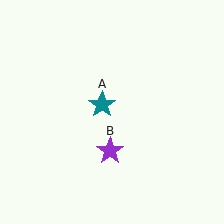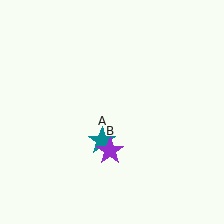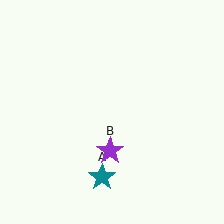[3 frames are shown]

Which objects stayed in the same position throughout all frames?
Purple star (object B) remained stationary.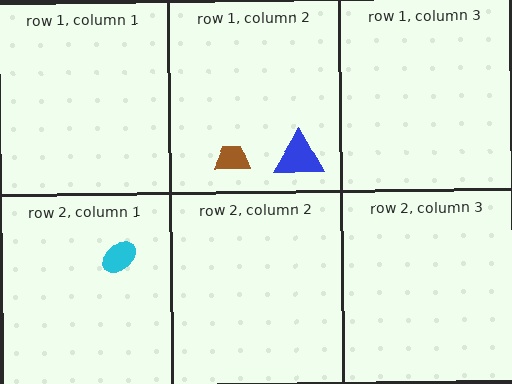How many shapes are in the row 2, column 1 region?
1.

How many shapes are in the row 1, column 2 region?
2.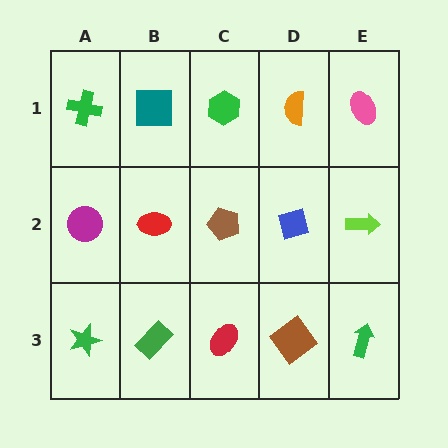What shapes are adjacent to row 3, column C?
A brown pentagon (row 2, column C), a green rectangle (row 3, column B), a brown diamond (row 3, column D).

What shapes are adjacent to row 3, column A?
A magenta circle (row 2, column A), a green rectangle (row 3, column B).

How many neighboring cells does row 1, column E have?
2.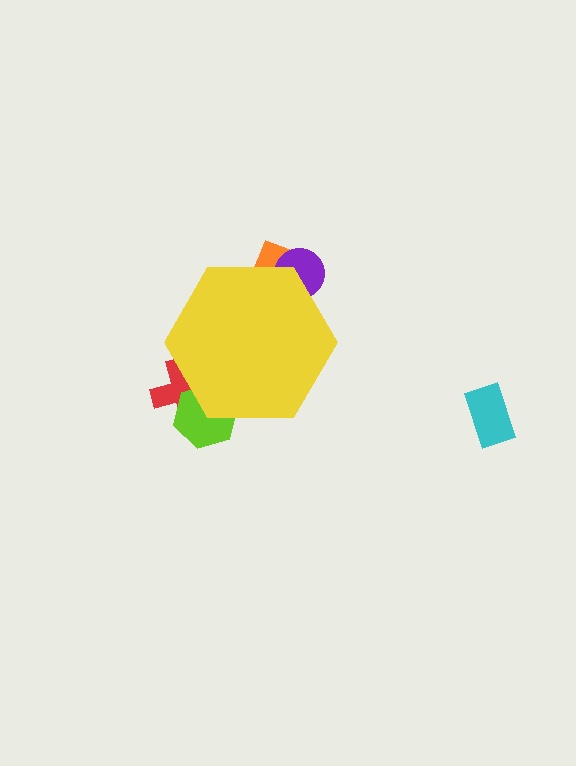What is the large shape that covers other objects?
A yellow hexagon.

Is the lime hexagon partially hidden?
Yes, the lime hexagon is partially hidden behind the yellow hexagon.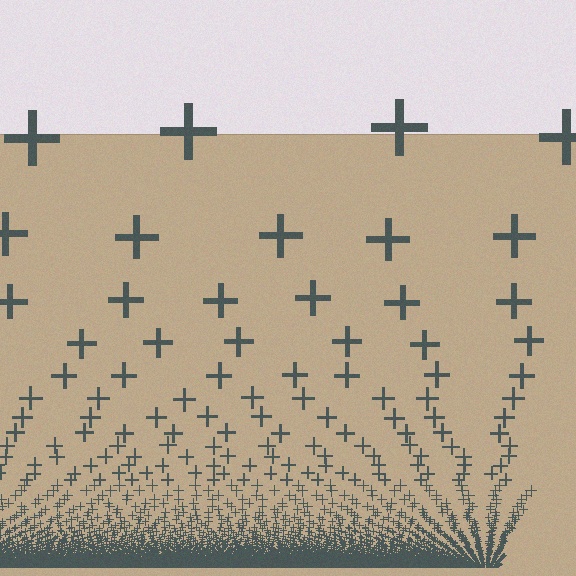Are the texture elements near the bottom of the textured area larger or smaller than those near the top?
Smaller. The gradient is inverted — elements near the bottom are smaller and denser.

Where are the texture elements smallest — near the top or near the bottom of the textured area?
Near the bottom.